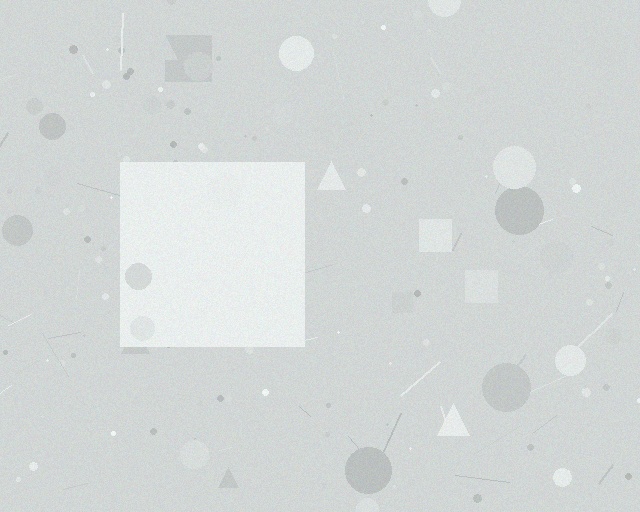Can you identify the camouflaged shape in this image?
The camouflaged shape is a square.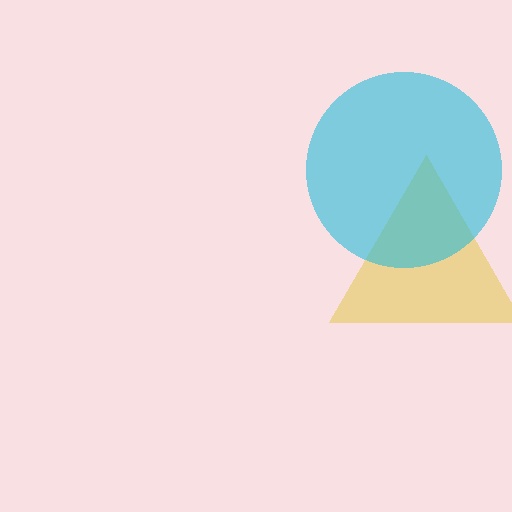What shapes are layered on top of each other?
The layered shapes are: a yellow triangle, a cyan circle.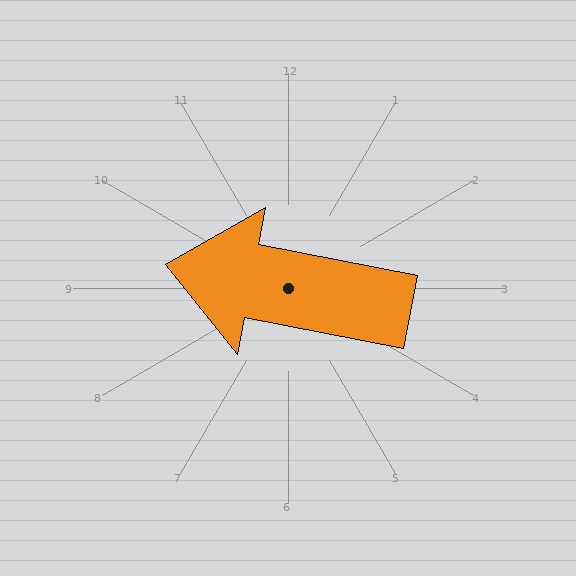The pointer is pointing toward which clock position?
Roughly 9 o'clock.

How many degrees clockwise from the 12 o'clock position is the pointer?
Approximately 281 degrees.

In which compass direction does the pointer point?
West.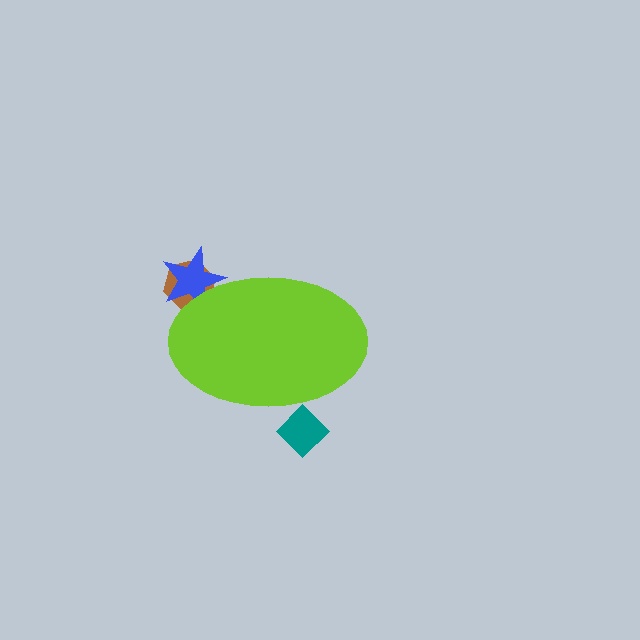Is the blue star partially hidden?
Yes, the blue star is partially hidden behind the lime ellipse.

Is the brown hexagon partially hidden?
Yes, the brown hexagon is partially hidden behind the lime ellipse.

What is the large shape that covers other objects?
A lime ellipse.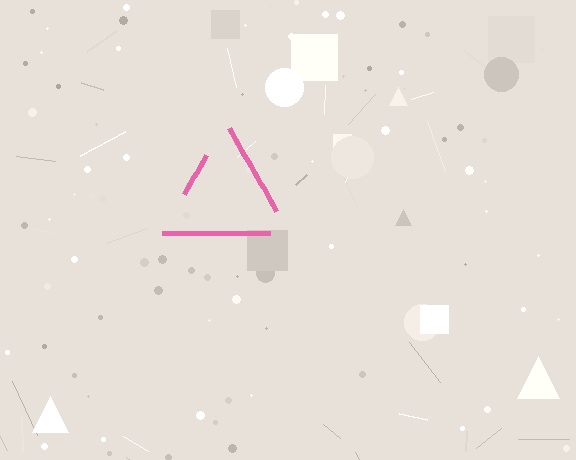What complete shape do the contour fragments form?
The contour fragments form a triangle.